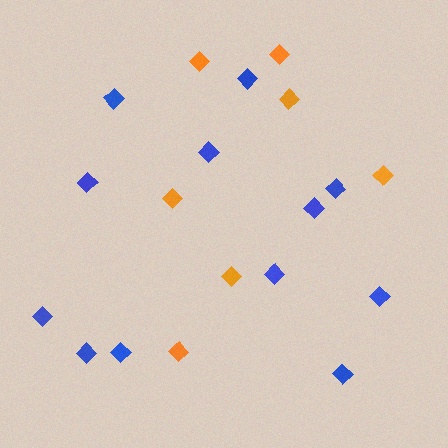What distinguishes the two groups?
There are 2 groups: one group of blue diamonds (12) and one group of orange diamonds (7).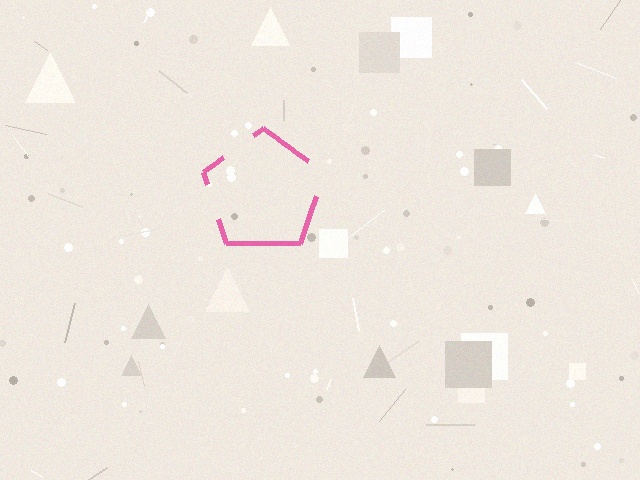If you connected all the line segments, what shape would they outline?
They would outline a pentagon.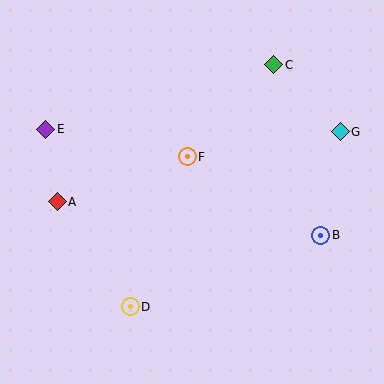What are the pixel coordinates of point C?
Point C is at (274, 65).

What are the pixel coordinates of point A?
Point A is at (57, 202).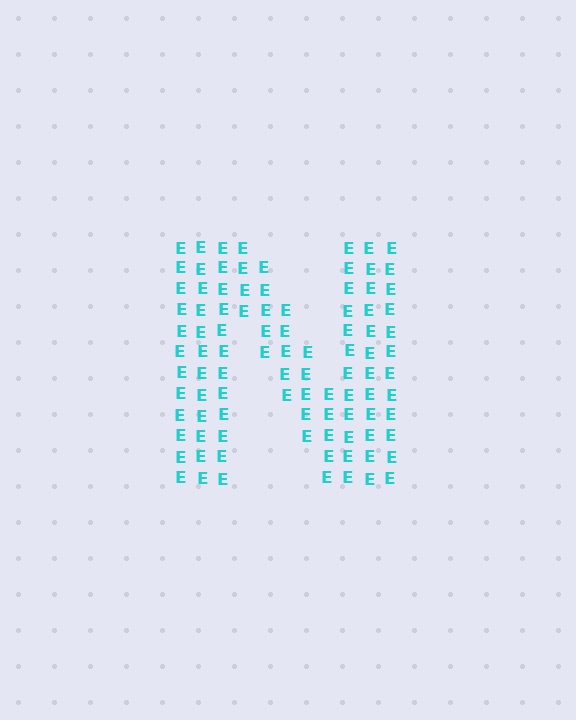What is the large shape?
The large shape is the letter N.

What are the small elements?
The small elements are letter E's.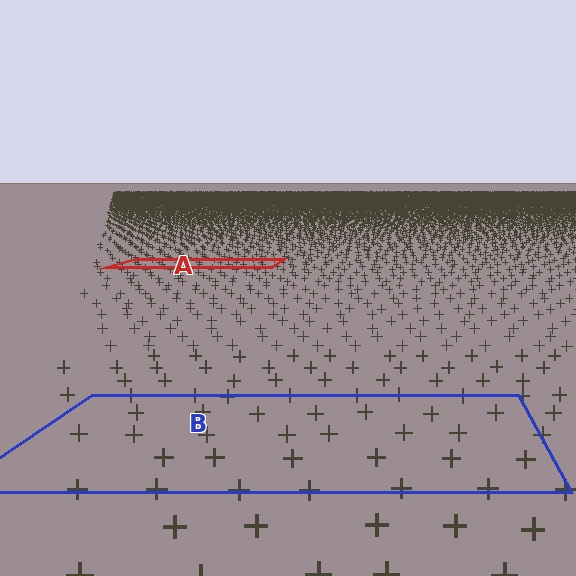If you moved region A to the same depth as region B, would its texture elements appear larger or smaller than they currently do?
They would appear larger. At a closer depth, the same texture elements are projected at a bigger on-screen size.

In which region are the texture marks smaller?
The texture marks are smaller in region A, because it is farther away.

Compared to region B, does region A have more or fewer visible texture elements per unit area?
Region A has more texture elements per unit area — they are packed more densely because it is farther away.